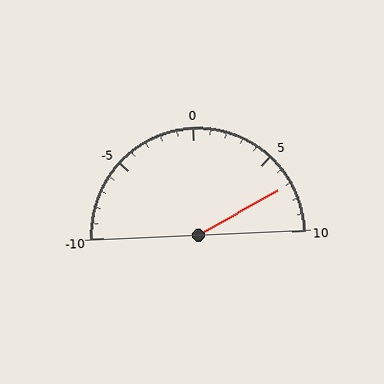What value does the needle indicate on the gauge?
The needle indicates approximately 7.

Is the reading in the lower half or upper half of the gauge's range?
The reading is in the upper half of the range (-10 to 10).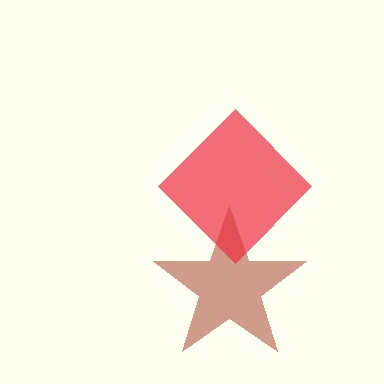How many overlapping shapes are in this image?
There are 2 overlapping shapes in the image.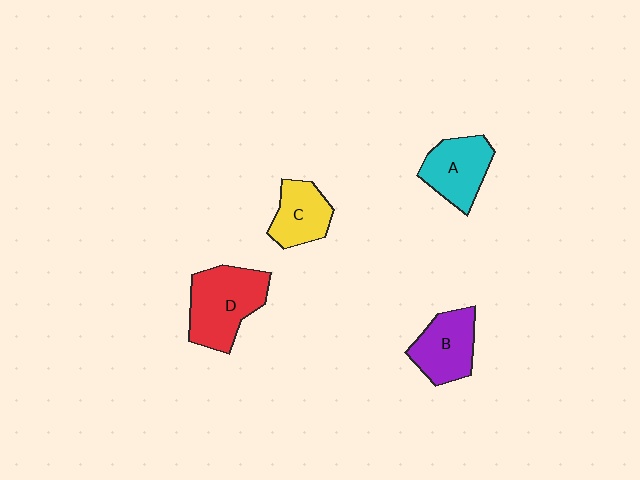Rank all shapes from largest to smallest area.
From largest to smallest: D (red), B (purple), A (cyan), C (yellow).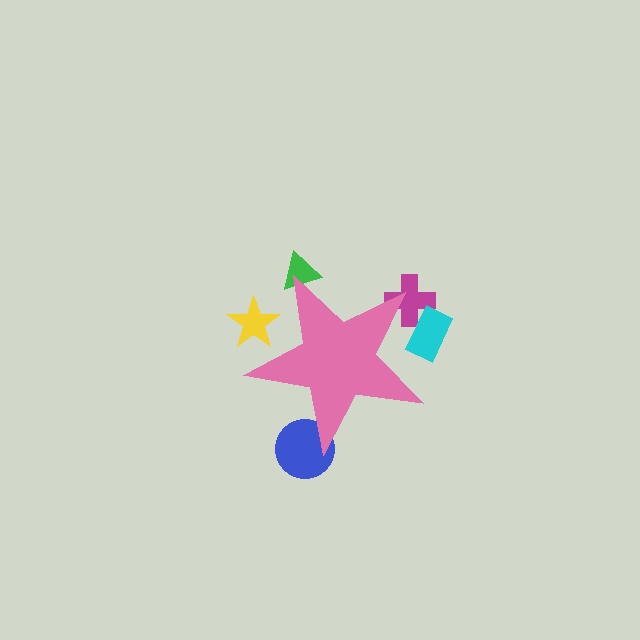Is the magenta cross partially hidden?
Yes, the magenta cross is partially hidden behind the pink star.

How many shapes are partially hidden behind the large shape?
5 shapes are partially hidden.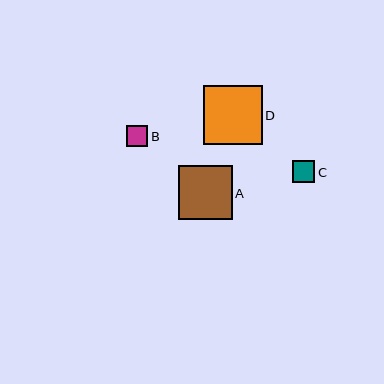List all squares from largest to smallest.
From largest to smallest: D, A, C, B.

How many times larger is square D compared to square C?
Square D is approximately 2.6 times the size of square C.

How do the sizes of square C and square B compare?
Square C and square B are approximately the same size.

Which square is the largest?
Square D is the largest with a size of approximately 59 pixels.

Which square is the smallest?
Square B is the smallest with a size of approximately 21 pixels.